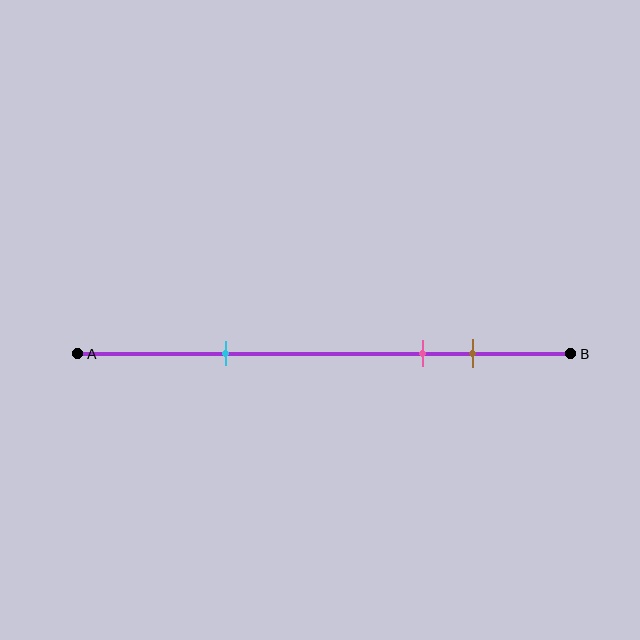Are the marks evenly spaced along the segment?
No, the marks are not evenly spaced.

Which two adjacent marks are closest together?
The pink and brown marks are the closest adjacent pair.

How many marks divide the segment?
There are 3 marks dividing the segment.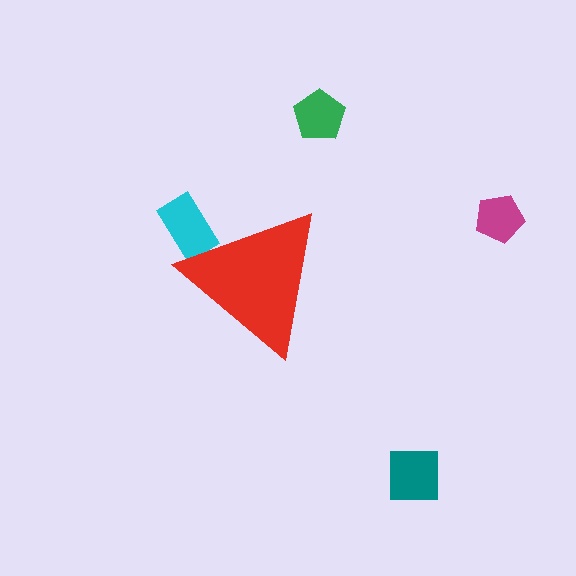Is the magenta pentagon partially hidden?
No, the magenta pentagon is fully visible.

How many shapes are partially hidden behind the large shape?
1 shape is partially hidden.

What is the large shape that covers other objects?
A red triangle.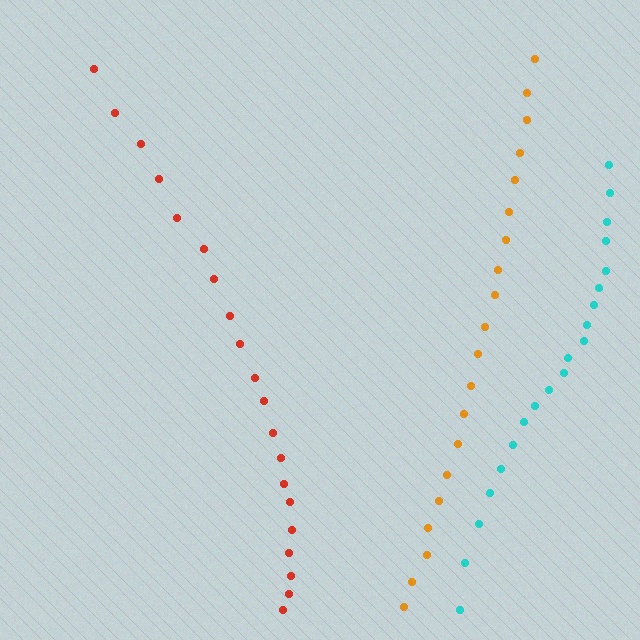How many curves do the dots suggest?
There are 3 distinct paths.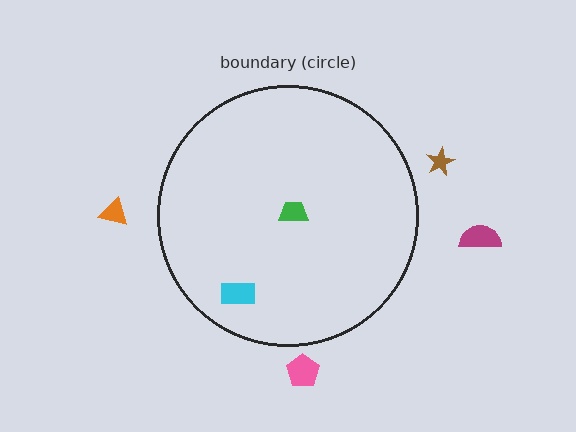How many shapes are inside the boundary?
2 inside, 4 outside.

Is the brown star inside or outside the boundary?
Outside.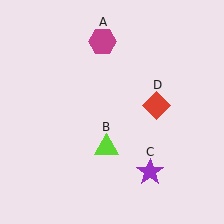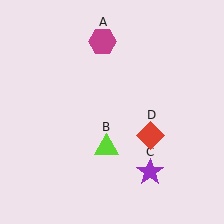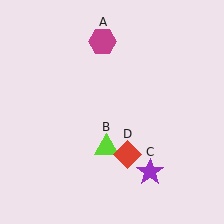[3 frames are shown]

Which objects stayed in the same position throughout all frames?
Magenta hexagon (object A) and lime triangle (object B) and purple star (object C) remained stationary.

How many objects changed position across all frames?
1 object changed position: red diamond (object D).